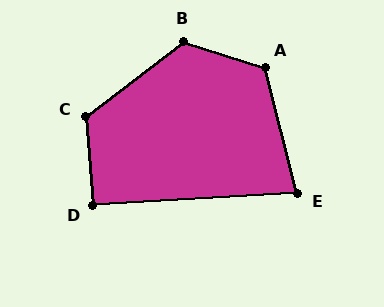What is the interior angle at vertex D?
Approximately 91 degrees (approximately right).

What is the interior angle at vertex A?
Approximately 122 degrees (obtuse).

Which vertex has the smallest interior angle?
E, at approximately 79 degrees.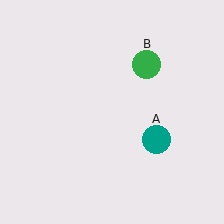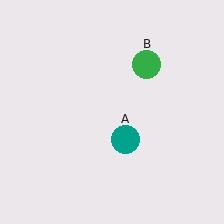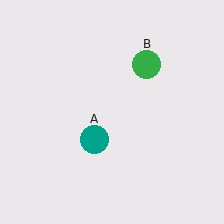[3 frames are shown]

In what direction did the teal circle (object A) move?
The teal circle (object A) moved left.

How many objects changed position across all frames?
1 object changed position: teal circle (object A).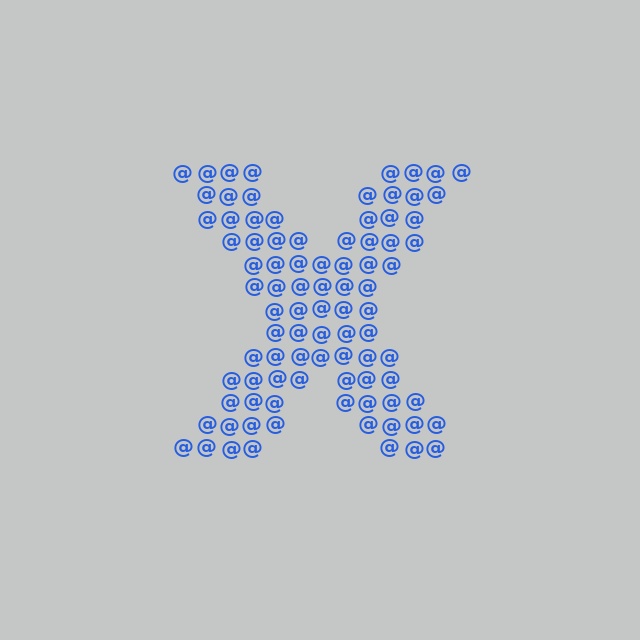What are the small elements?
The small elements are at signs.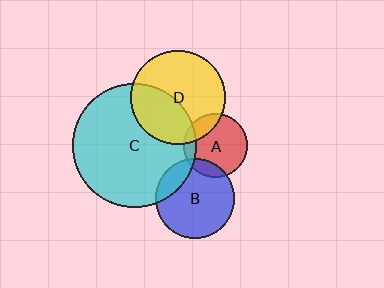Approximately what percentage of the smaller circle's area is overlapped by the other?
Approximately 20%.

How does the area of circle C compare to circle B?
Approximately 2.4 times.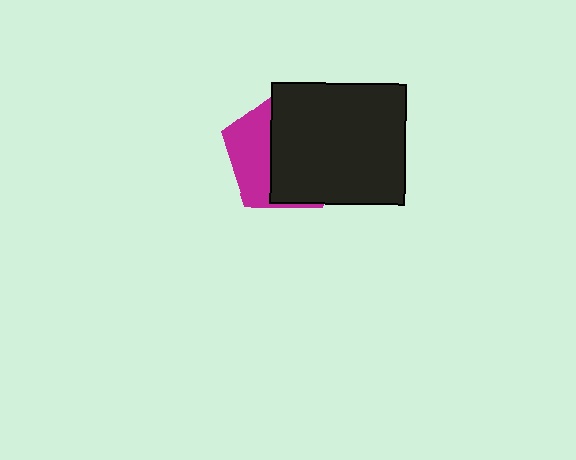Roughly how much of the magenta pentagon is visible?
A small part of it is visible (roughly 37%).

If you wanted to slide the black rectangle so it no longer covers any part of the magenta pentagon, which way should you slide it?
Slide it right — that is the most direct way to separate the two shapes.